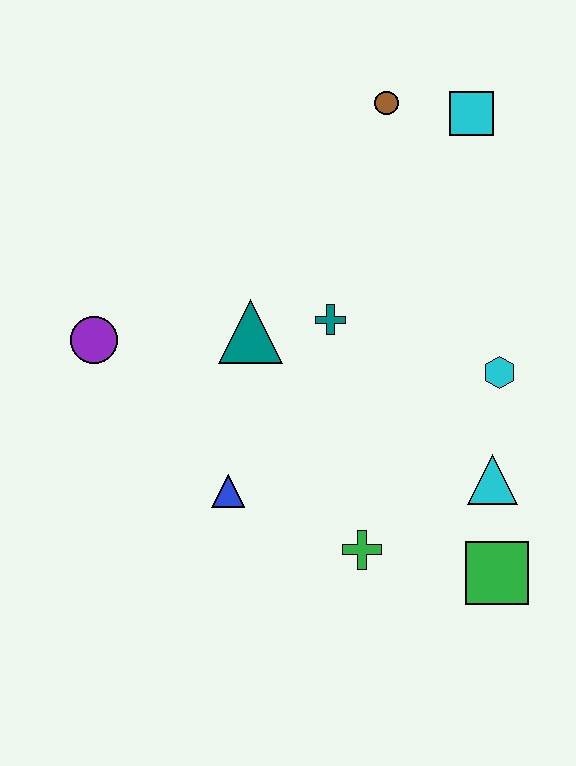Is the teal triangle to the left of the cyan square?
Yes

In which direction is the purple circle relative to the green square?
The purple circle is to the left of the green square.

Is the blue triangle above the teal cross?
No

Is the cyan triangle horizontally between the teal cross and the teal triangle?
No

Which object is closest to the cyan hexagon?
The cyan triangle is closest to the cyan hexagon.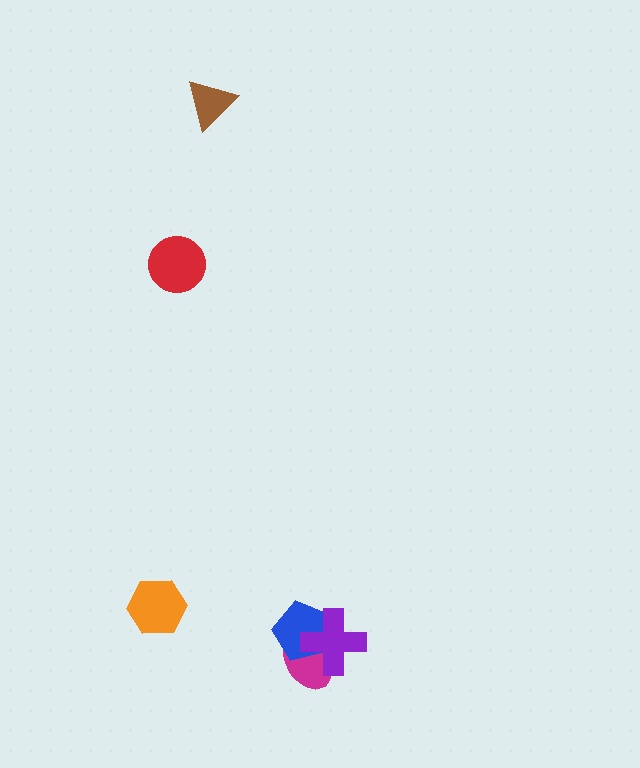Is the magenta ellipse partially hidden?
Yes, it is partially covered by another shape.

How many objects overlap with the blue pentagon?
2 objects overlap with the blue pentagon.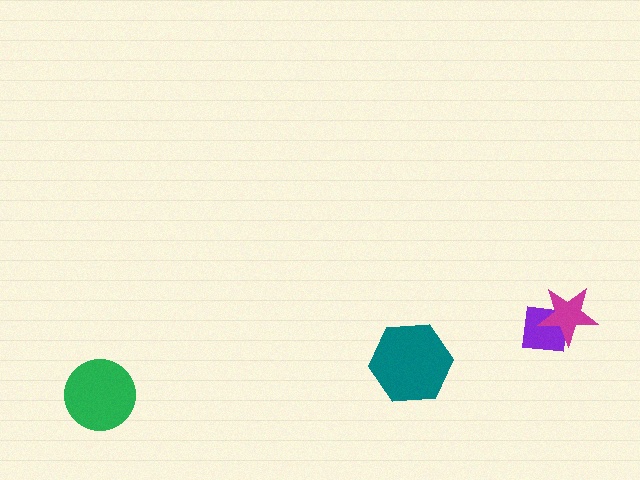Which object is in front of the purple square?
The magenta star is in front of the purple square.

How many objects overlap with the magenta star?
1 object overlaps with the magenta star.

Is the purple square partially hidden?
Yes, it is partially covered by another shape.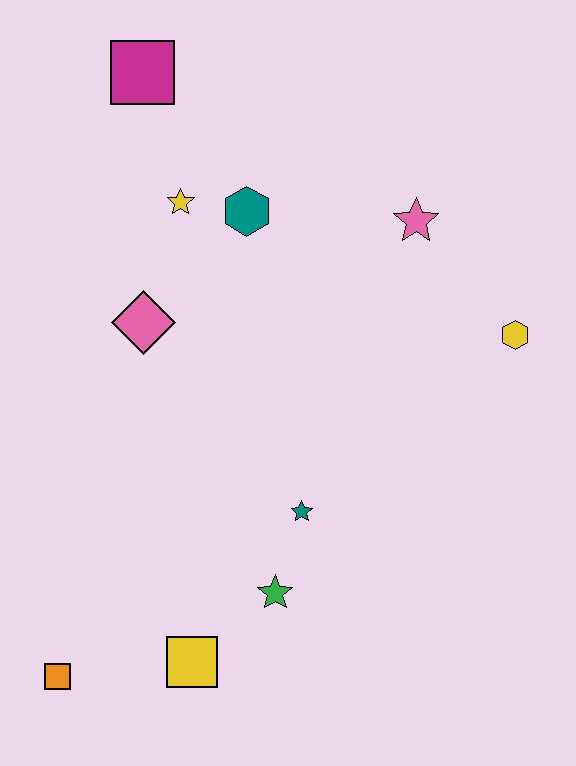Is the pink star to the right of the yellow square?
Yes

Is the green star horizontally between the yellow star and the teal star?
Yes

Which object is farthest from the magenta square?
The orange square is farthest from the magenta square.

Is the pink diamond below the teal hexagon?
Yes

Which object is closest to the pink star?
The yellow hexagon is closest to the pink star.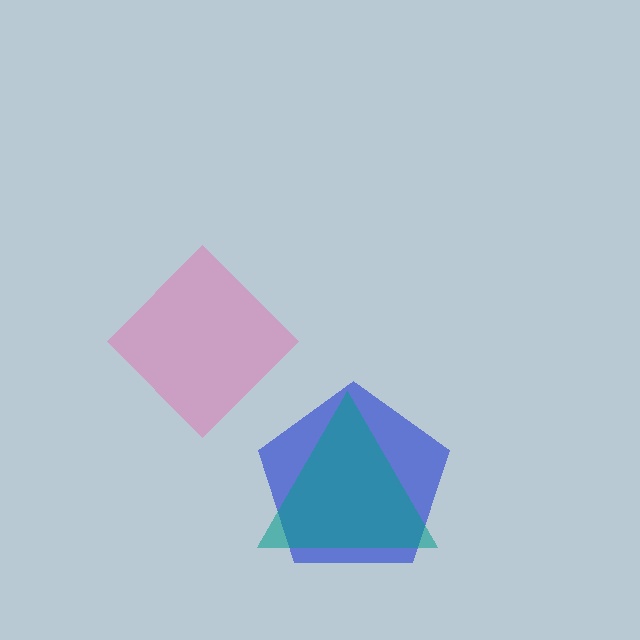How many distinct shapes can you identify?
There are 3 distinct shapes: a blue pentagon, a teal triangle, a pink diamond.